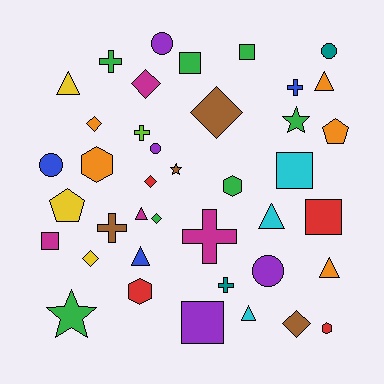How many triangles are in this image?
There are 7 triangles.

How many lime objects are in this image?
There is 1 lime object.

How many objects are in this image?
There are 40 objects.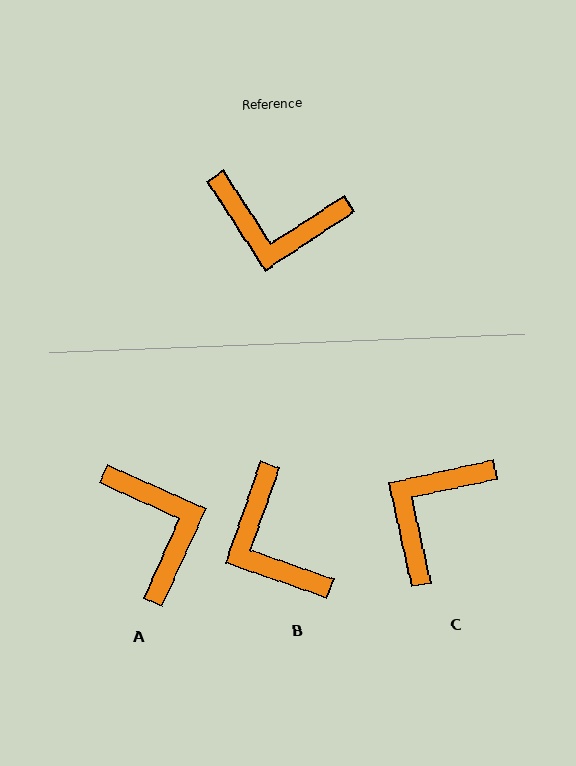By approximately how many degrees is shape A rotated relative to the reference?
Approximately 123 degrees counter-clockwise.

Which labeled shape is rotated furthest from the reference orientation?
A, about 123 degrees away.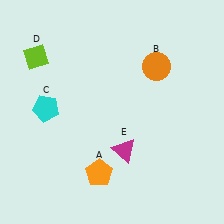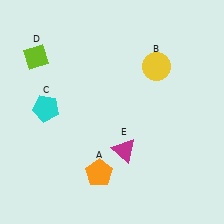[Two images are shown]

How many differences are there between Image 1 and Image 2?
There is 1 difference between the two images.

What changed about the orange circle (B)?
In Image 1, B is orange. In Image 2, it changed to yellow.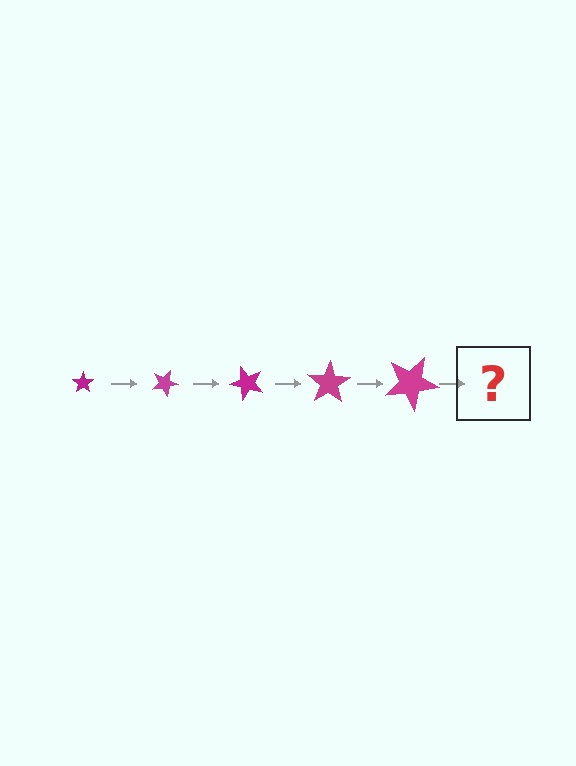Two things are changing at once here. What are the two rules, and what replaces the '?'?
The two rules are that the star grows larger each step and it rotates 25 degrees each step. The '?' should be a star, larger than the previous one and rotated 125 degrees from the start.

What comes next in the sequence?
The next element should be a star, larger than the previous one and rotated 125 degrees from the start.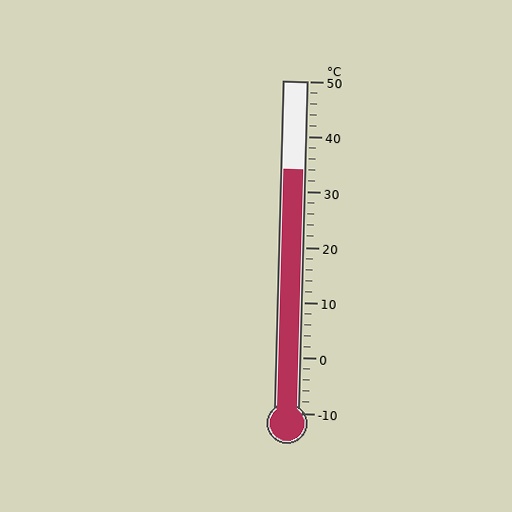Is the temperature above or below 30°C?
The temperature is above 30°C.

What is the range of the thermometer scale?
The thermometer scale ranges from -10°C to 50°C.